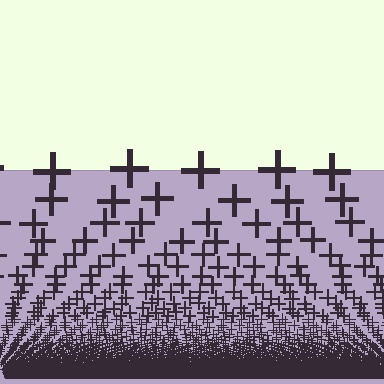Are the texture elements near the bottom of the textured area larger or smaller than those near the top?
Smaller. The gradient is inverted — elements near the bottom are smaller and denser.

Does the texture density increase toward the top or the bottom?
Density increases toward the bottom.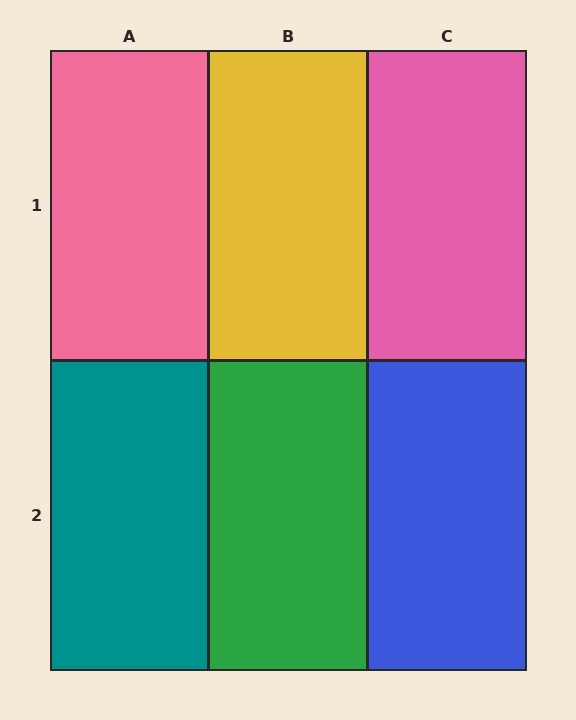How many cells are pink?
2 cells are pink.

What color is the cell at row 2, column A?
Teal.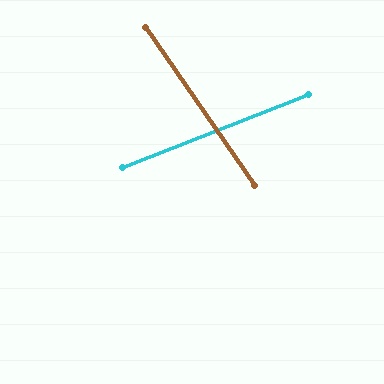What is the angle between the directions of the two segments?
Approximately 77 degrees.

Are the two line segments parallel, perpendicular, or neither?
Neither parallel nor perpendicular — they differ by about 77°.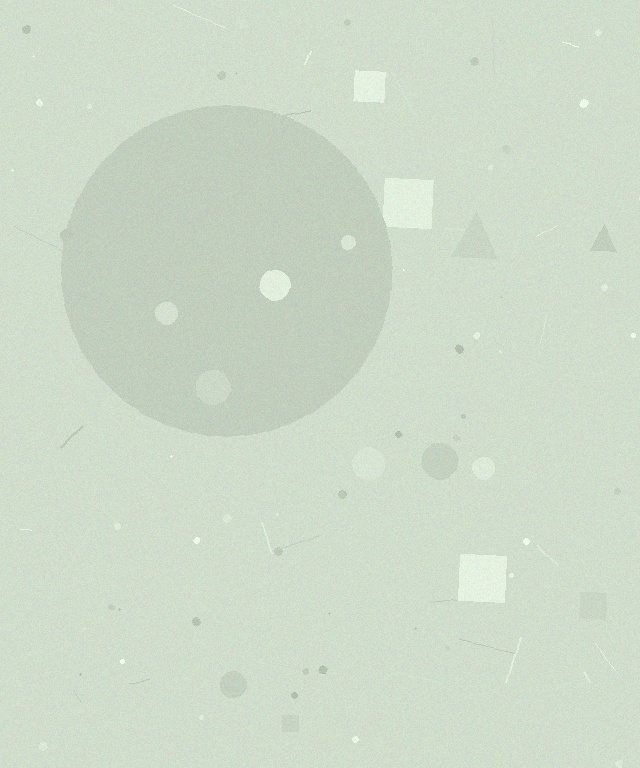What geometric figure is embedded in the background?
A circle is embedded in the background.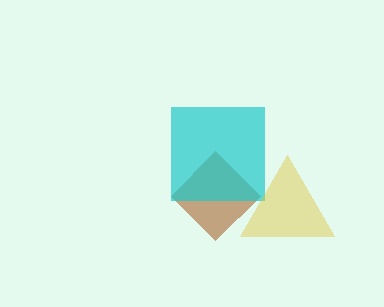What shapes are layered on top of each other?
The layered shapes are: a brown diamond, a cyan square, a yellow triangle.